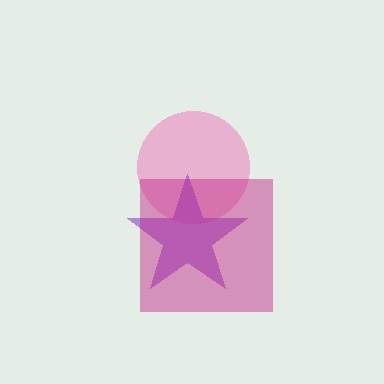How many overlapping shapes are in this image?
There are 3 overlapping shapes in the image.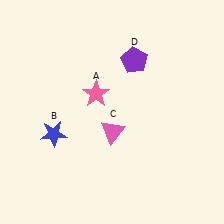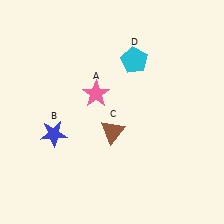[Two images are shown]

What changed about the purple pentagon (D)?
In Image 1, D is purple. In Image 2, it changed to cyan.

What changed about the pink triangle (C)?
In Image 1, C is pink. In Image 2, it changed to brown.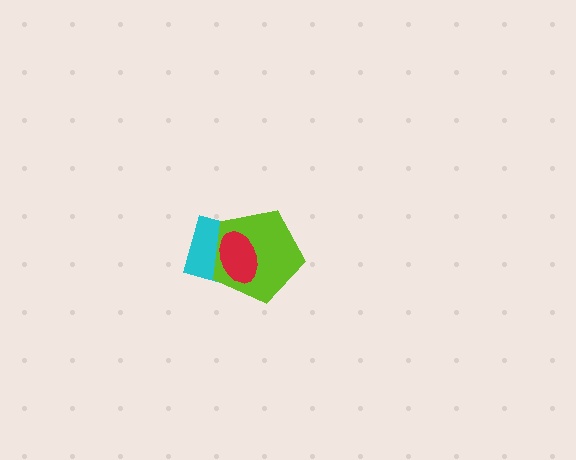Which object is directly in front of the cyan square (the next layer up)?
The lime pentagon is directly in front of the cyan square.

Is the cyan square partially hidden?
Yes, it is partially covered by another shape.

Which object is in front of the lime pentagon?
The red ellipse is in front of the lime pentagon.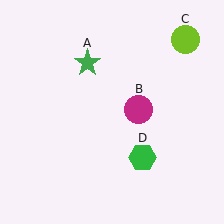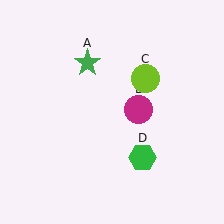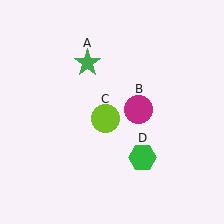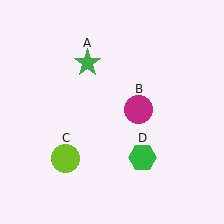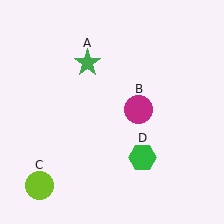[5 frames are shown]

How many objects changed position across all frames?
1 object changed position: lime circle (object C).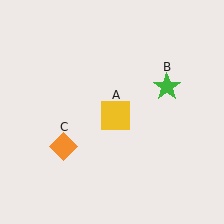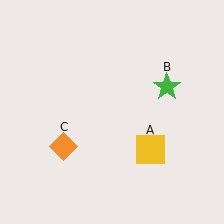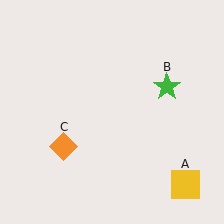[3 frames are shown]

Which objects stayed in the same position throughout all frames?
Green star (object B) and orange diamond (object C) remained stationary.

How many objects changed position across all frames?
1 object changed position: yellow square (object A).